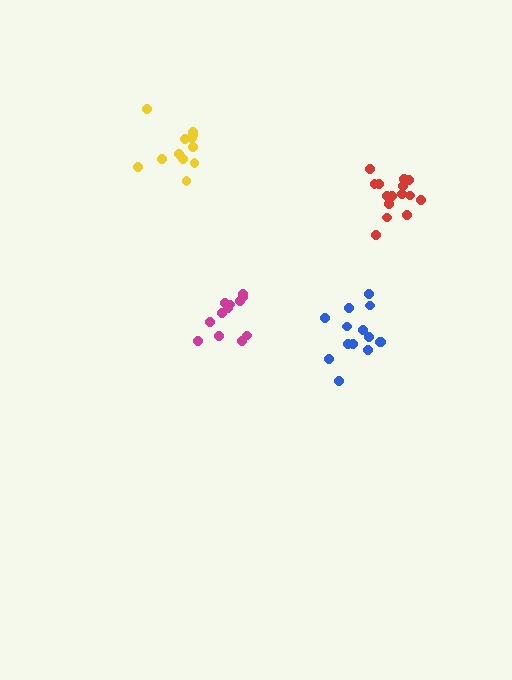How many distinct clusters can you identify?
There are 4 distinct clusters.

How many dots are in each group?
Group 1: 15 dots, Group 2: 12 dots, Group 3: 12 dots, Group 4: 14 dots (53 total).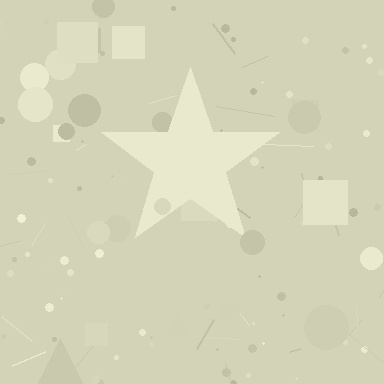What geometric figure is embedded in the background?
A star is embedded in the background.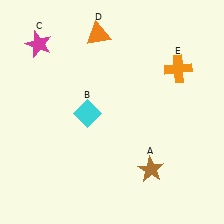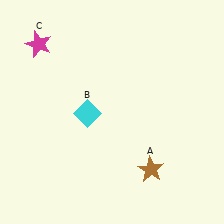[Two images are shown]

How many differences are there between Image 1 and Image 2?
There are 2 differences between the two images.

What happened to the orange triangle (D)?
The orange triangle (D) was removed in Image 2. It was in the top-left area of Image 1.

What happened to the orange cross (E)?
The orange cross (E) was removed in Image 2. It was in the top-right area of Image 1.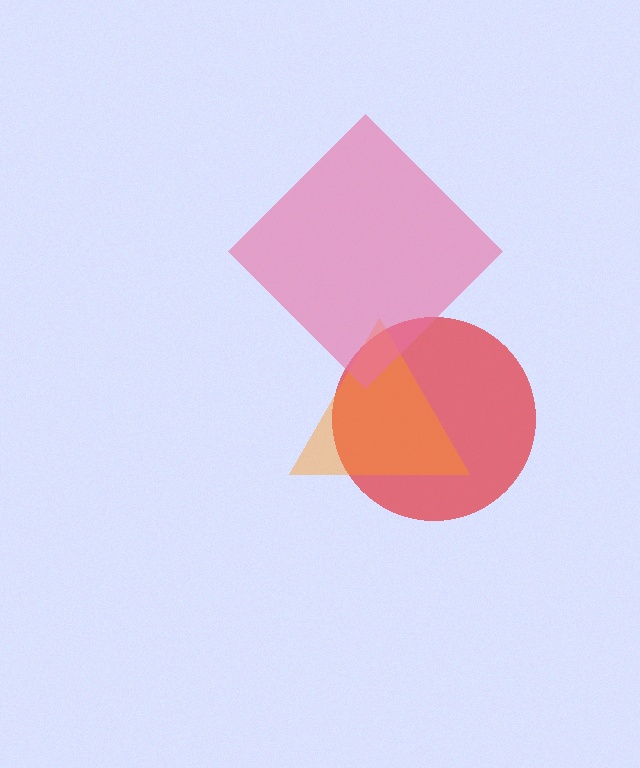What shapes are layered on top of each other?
The layered shapes are: a red circle, an orange triangle, a pink diamond.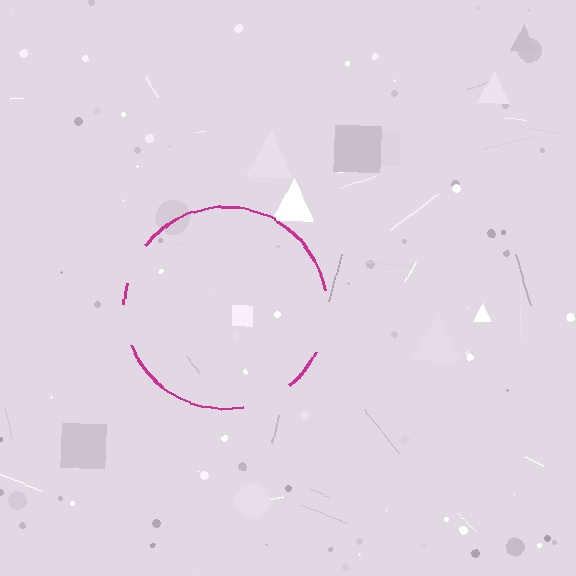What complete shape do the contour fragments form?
The contour fragments form a circle.